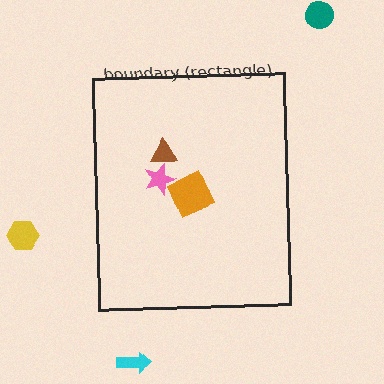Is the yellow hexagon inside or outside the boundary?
Outside.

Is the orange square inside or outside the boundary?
Inside.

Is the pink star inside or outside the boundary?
Inside.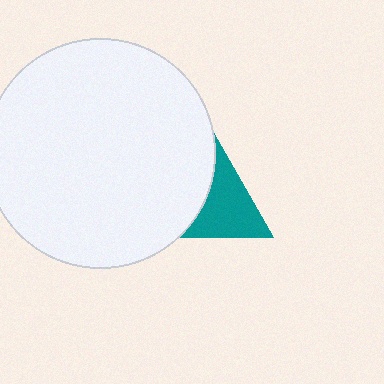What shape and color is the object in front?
The object in front is a white circle.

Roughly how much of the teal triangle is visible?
About half of it is visible (roughly 61%).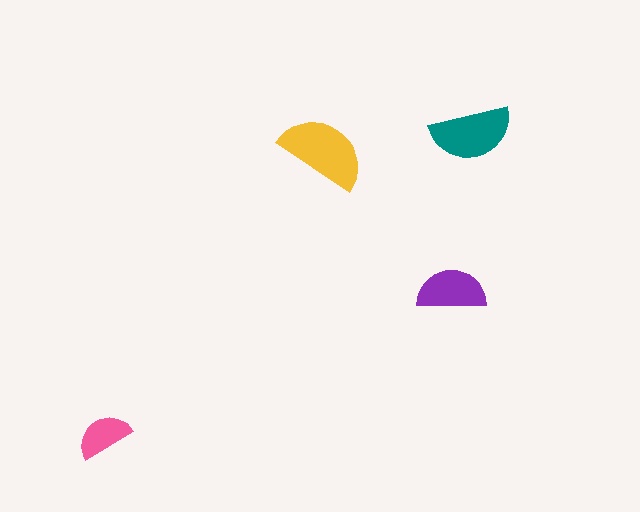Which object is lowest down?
The pink semicircle is bottommost.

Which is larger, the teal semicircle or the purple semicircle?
The teal one.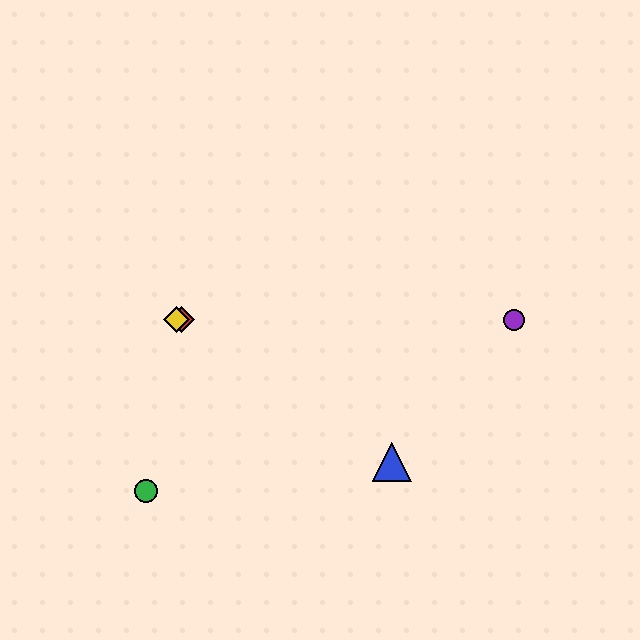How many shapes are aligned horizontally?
3 shapes (the red diamond, the yellow diamond, the purple circle) are aligned horizontally.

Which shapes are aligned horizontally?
The red diamond, the yellow diamond, the purple circle are aligned horizontally.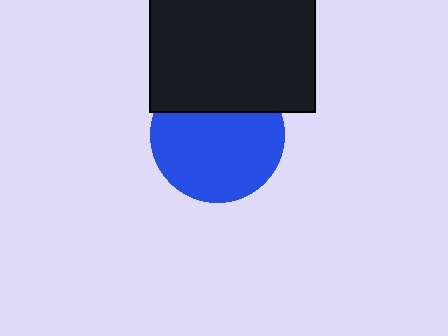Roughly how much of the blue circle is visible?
Most of it is visible (roughly 70%).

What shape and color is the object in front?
The object in front is a black rectangle.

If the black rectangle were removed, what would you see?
You would see the complete blue circle.